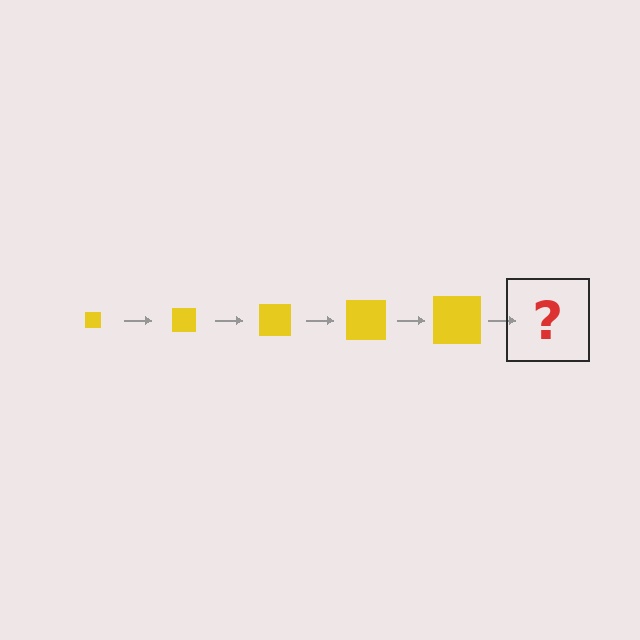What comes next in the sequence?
The next element should be a yellow square, larger than the previous one.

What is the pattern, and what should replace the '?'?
The pattern is that the square gets progressively larger each step. The '?' should be a yellow square, larger than the previous one.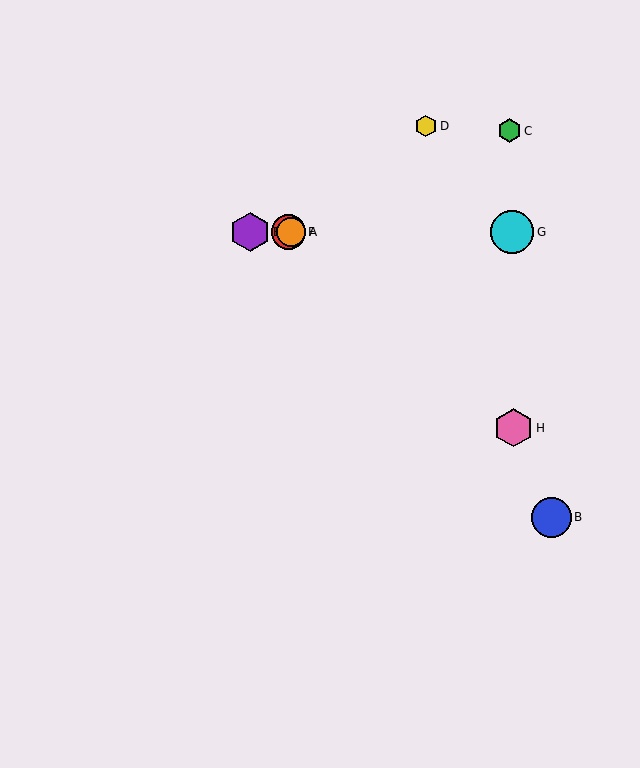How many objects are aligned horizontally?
4 objects (A, E, F, G) are aligned horizontally.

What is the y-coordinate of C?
Object C is at y≈131.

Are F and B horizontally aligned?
No, F is at y≈232 and B is at y≈517.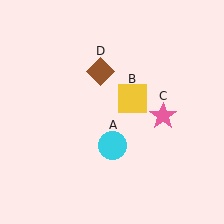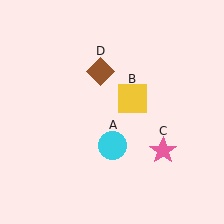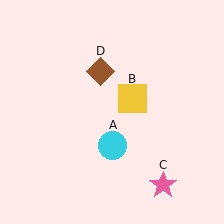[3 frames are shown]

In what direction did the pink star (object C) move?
The pink star (object C) moved down.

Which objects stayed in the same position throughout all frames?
Cyan circle (object A) and yellow square (object B) and brown diamond (object D) remained stationary.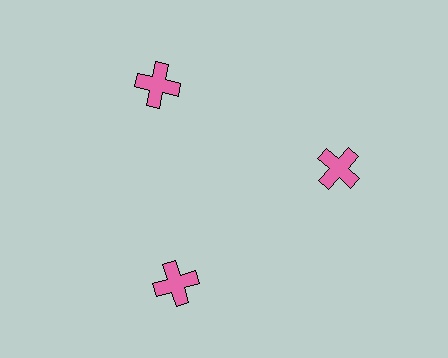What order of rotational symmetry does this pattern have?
This pattern has 3-fold rotational symmetry.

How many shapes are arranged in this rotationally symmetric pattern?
There are 3 shapes, arranged in 3 groups of 1.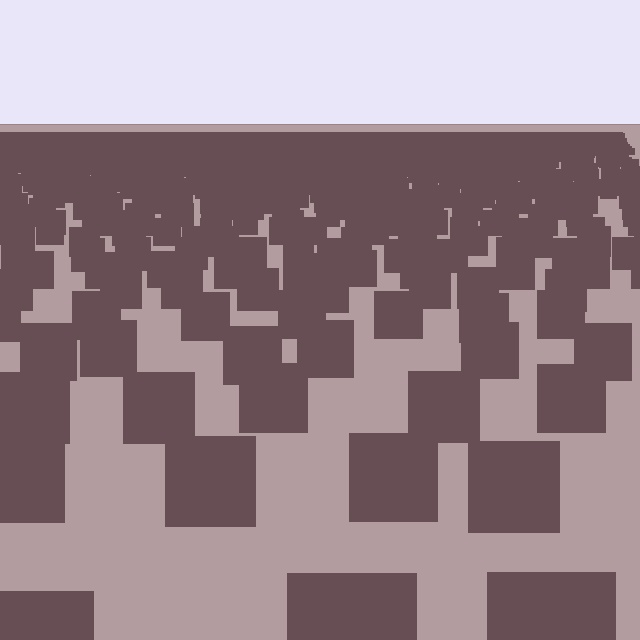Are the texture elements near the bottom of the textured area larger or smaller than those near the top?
Larger. Near the bottom, elements are closer to the viewer and appear at a bigger on-screen size.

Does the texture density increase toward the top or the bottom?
Density increases toward the top.